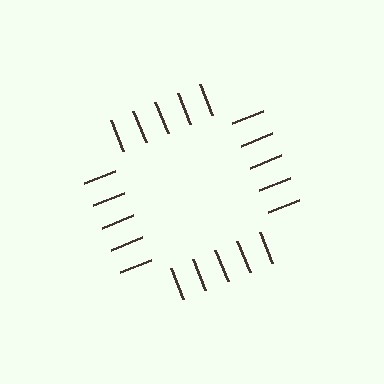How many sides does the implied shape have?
4 sides — the line-ends trace a square.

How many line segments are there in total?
20 — 5 along each of the 4 edges.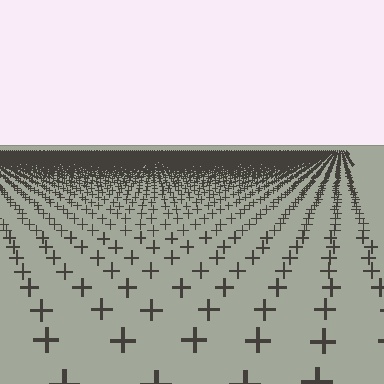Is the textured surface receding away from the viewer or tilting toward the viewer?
The surface is receding away from the viewer. Texture elements get smaller and denser toward the top.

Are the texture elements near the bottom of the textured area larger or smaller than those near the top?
Larger. Near the bottom, elements are closer to the viewer and appear at a bigger on-screen size.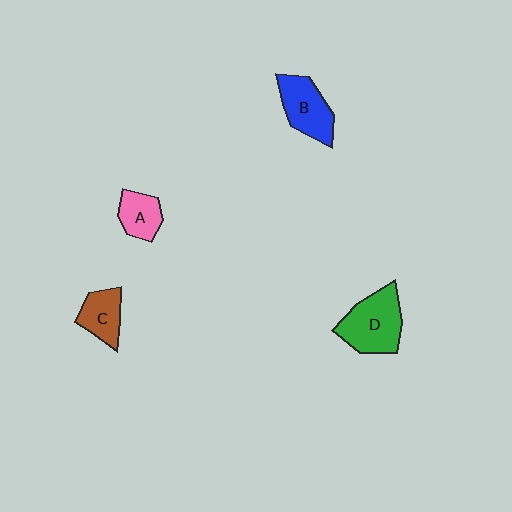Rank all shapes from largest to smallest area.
From largest to smallest: D (green), B (blue), C (brown), A (pink).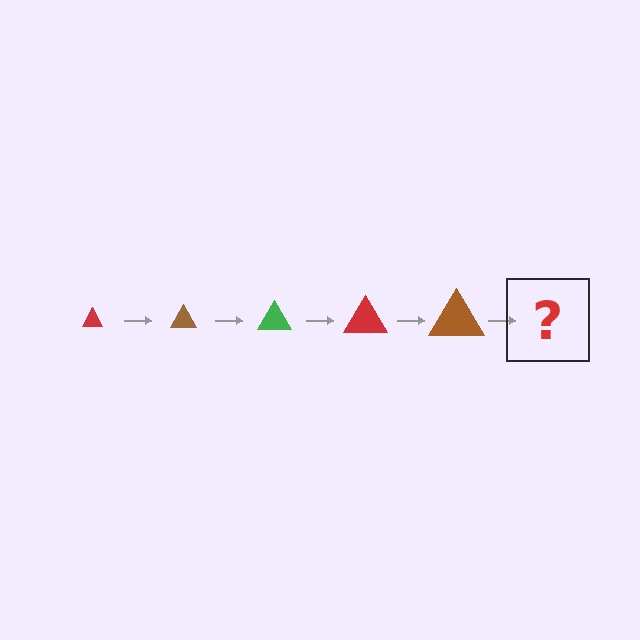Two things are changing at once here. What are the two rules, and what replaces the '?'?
The two rules are that the triangle grows larger each step and the color cycles through red, brown, and green. The '?' should be a green triangle, larger than the previous one.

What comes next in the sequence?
The next element should be a green triangle, larger than the previous one.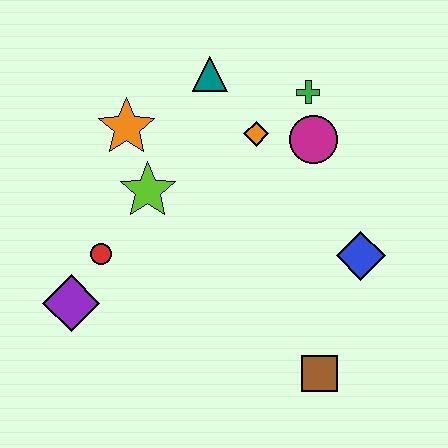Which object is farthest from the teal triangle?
The brown square is farthest from the teal triangle.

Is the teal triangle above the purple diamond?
Yes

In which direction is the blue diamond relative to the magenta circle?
The blue diamond is below the magenta circle.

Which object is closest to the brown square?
The blue diamond is closest to the brown square.